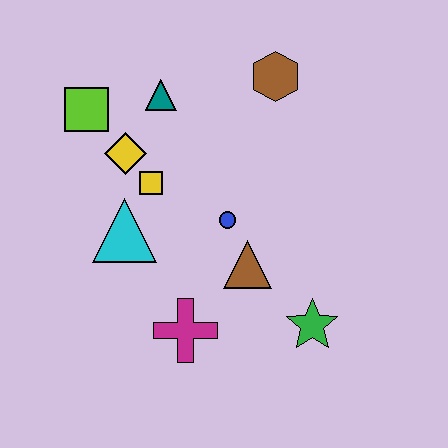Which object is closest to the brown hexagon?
The teal triangle is closest to the brown hexagon.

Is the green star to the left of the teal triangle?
No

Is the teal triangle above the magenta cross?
Yes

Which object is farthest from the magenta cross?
The brown hexagon is farthest from the magenta cross.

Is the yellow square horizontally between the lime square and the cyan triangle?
No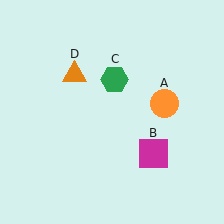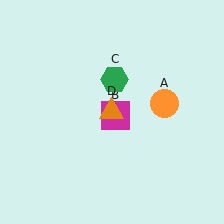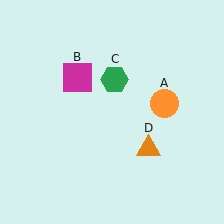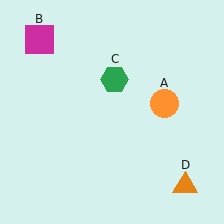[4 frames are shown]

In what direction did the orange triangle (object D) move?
The orange triangle (object D) moved down and to the right.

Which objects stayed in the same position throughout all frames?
Orange circle (object A) and green hexagon (object C) remained stationary.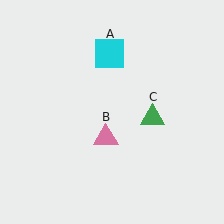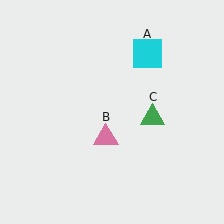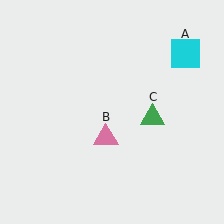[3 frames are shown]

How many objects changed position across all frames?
1 object changed position: cyan square (object A).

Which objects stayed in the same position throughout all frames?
Pink triangle (object B) and green triangle (object C) remained stationary.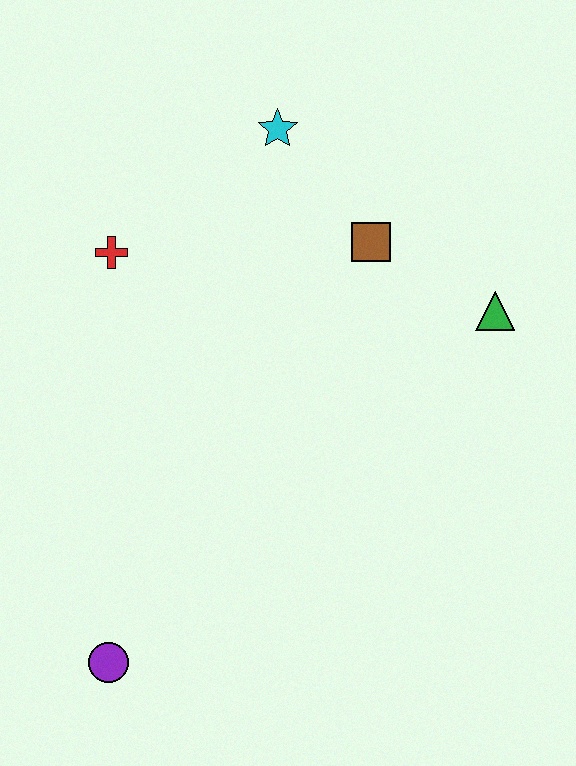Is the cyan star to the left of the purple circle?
No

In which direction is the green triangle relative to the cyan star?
The green triangle is to the right of the cyan star.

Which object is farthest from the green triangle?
The purple circle is farthest from the green triangle.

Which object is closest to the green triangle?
The brown square is closest to the green triangle.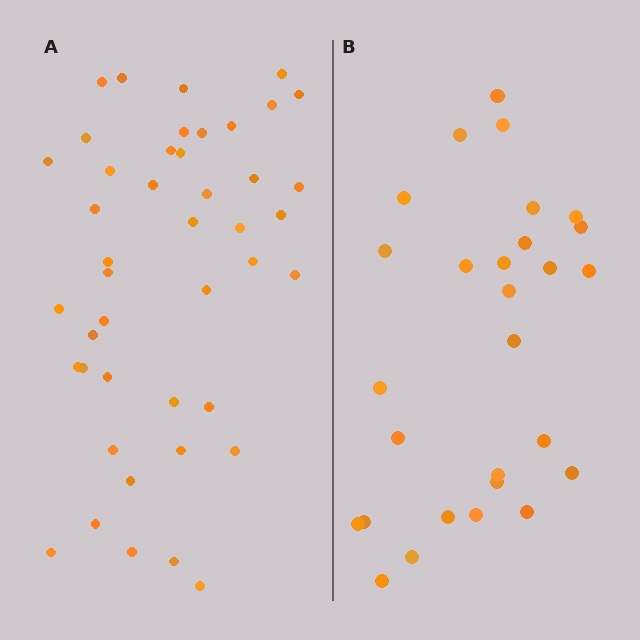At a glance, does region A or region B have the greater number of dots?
Region A (the left region) has more dots.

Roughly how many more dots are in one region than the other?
Region A has approximately 15 more dots than region B.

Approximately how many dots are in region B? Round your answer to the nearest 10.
About 30 dots. (The exact count is 28, which rounds to 30.)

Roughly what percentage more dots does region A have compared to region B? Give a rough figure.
About 55% more.